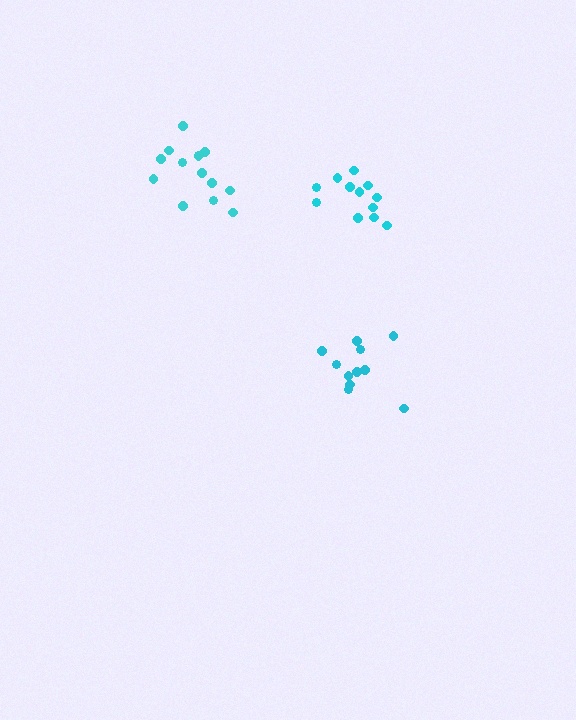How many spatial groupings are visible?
There are 3 spatial groupings.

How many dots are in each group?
Group 1: 12 dots, Group 2: 14 dots, Group 3: 11 dots (37 total).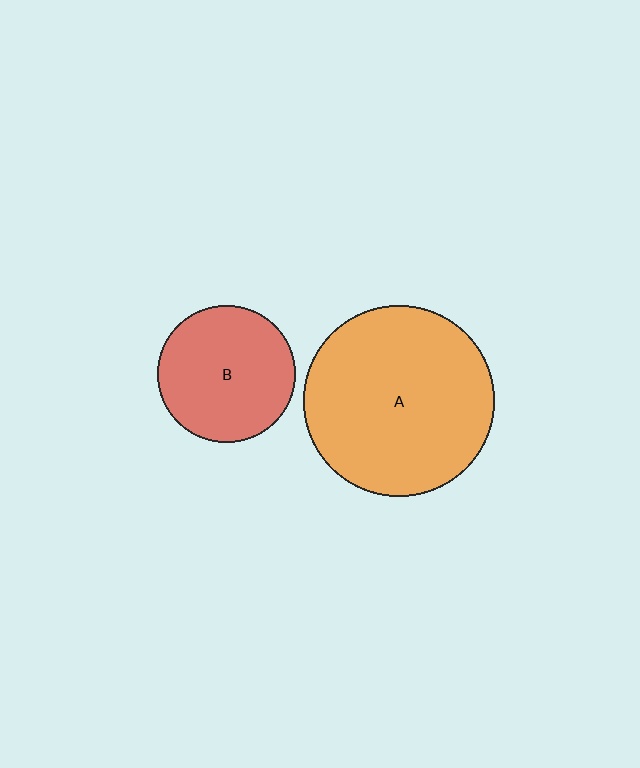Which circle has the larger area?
Circle A (orange).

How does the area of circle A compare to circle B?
Approximately 1.9 times.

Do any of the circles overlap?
No, none of the circles overlap.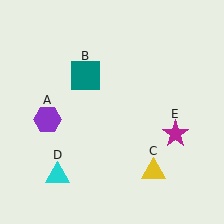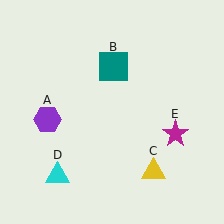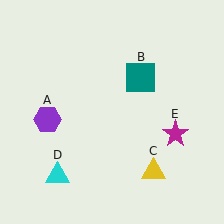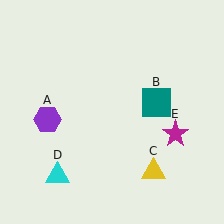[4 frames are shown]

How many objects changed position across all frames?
1 object changed position: teal square (object B).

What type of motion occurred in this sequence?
The teal square (object B) rotated clockwise around the center of the scene.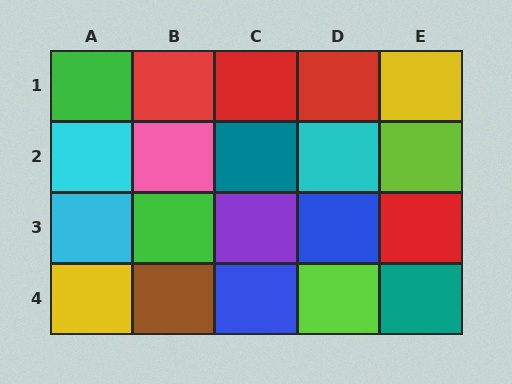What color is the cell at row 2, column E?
Lime.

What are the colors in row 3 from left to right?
Cyan, green, purple, blue, red.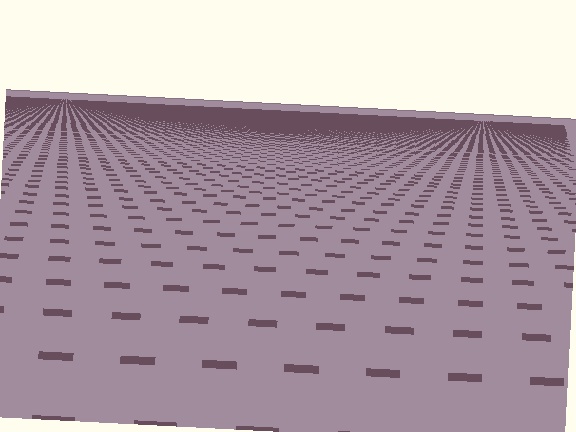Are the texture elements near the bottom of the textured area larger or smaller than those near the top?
Larger. Near the bottom, elements are closer to the viewer and appear at a bigger on-screen size.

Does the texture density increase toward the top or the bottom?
Density increases toward the top.